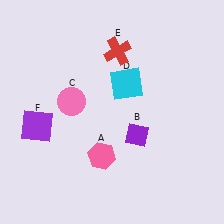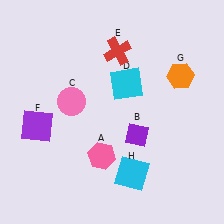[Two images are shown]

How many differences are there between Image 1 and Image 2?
There are 2 differences between the two images.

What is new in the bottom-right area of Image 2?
A cyan square (H) was added in the bottom-right area of Image 2.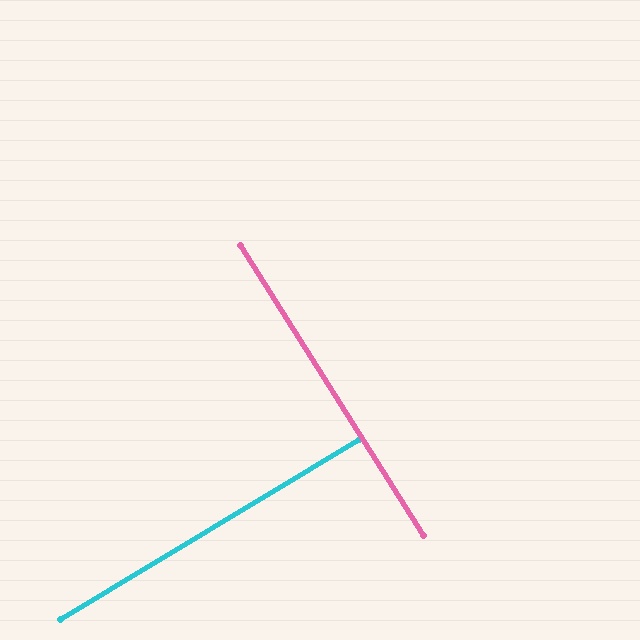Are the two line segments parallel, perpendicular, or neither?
Perpendicular — they meet at approximately 89°.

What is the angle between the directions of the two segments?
Approximately 89 degrees.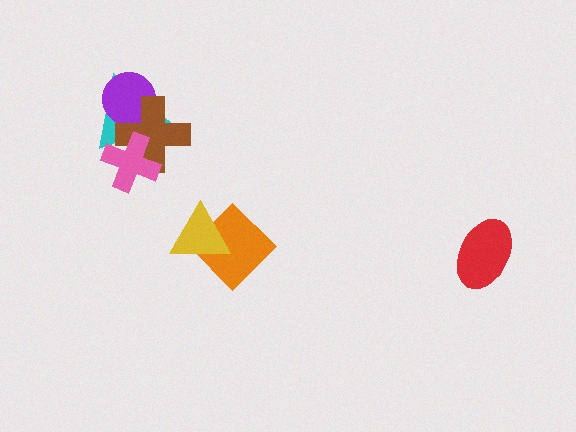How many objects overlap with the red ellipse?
0 objects overlap with the red ellipse.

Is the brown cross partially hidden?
Yes, it is partially covered by another shape.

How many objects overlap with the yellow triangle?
1 object overlaps with the yellow triangle.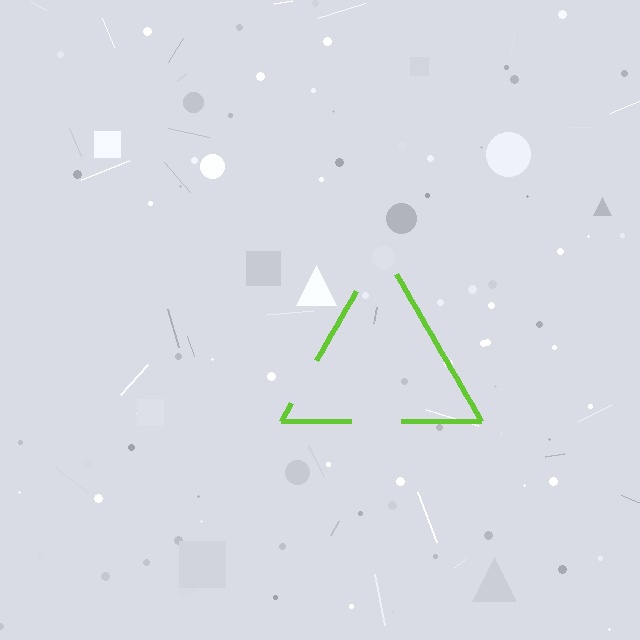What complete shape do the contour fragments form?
The contour fragments form a triangle.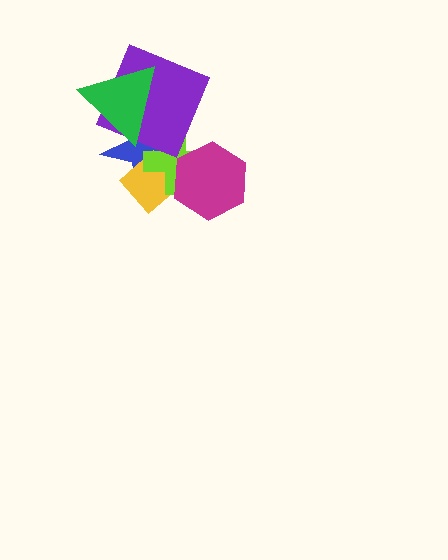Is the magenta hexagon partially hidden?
No, no other shape covers it.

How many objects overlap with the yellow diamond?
3 objects overlap with the yellow diamond.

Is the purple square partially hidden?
Yes, it is partially covered by another shape.